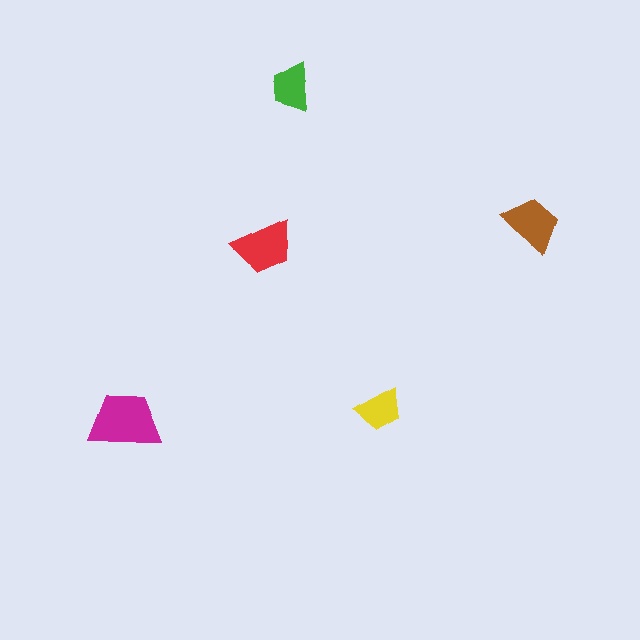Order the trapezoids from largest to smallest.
the magenta one, the red one, the brown one, the green one, the yellow one.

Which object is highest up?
The green trapezoid is topmost.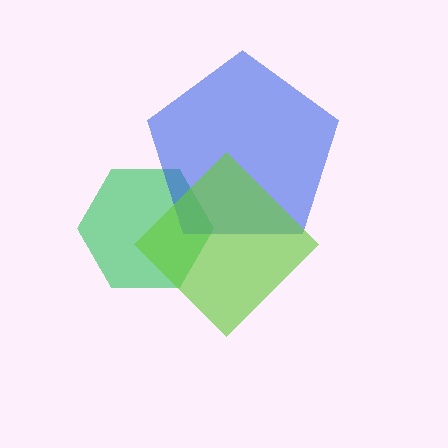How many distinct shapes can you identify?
There are 3 distinct shapes: a green hexagon, a blue pentagon, a lime diamond.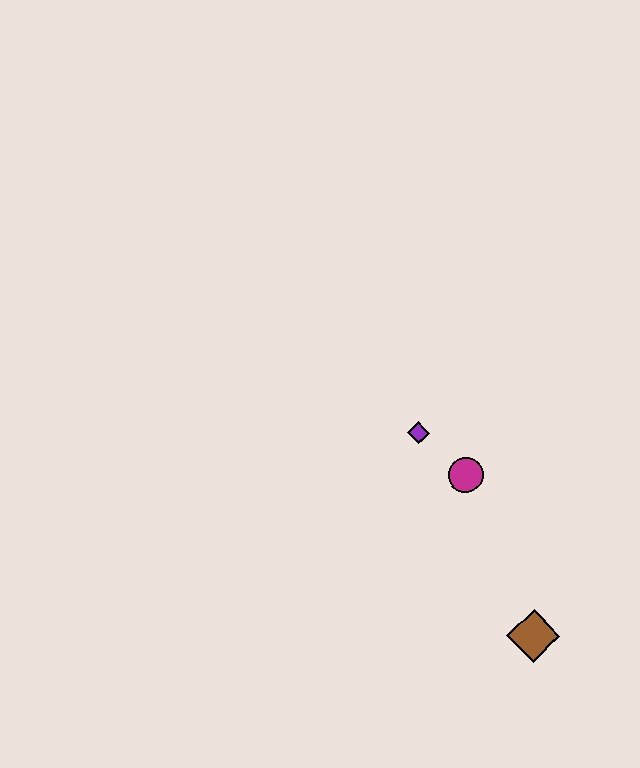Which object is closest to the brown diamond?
The magenta circle is closest to the brown diamond.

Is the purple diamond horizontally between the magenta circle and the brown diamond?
No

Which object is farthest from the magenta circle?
The brown diamond is farthest from the magenta circle.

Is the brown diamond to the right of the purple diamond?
Yes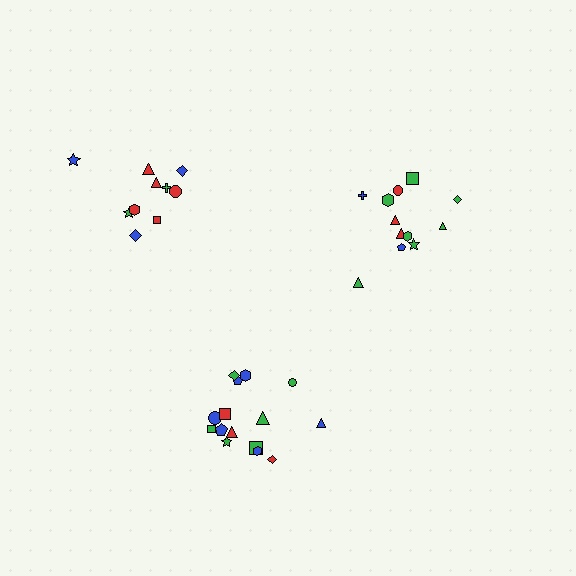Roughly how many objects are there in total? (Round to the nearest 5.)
Roughly 35 objects in total.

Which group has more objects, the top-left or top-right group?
The top-right group.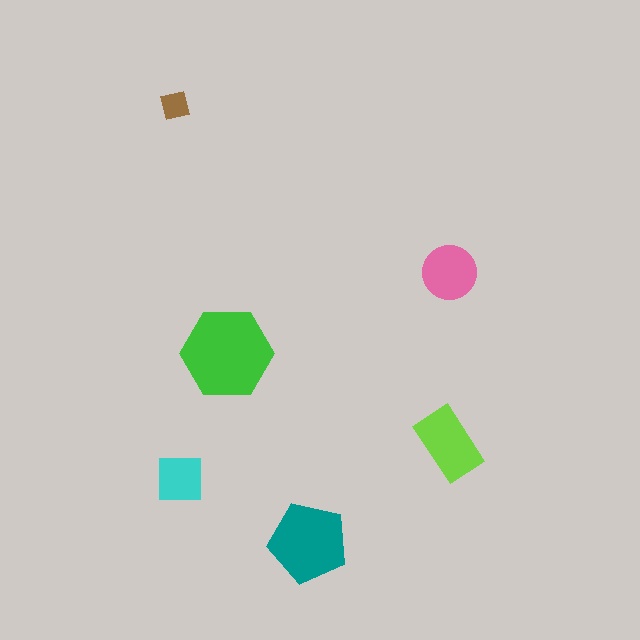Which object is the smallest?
The brown square.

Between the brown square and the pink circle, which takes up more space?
The pink circle.